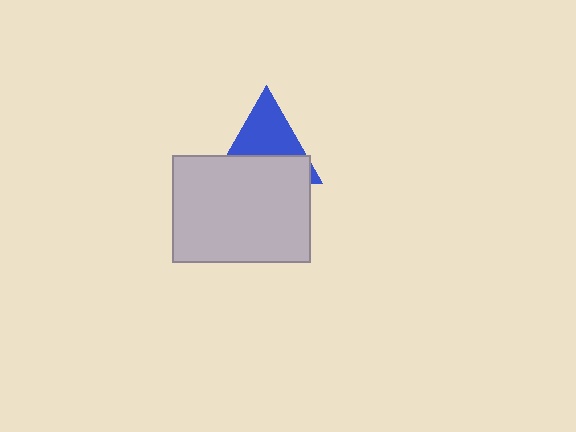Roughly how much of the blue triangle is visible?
About half of it is visible (roughly 53%).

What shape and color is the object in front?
The object in front is a light gray rectangle.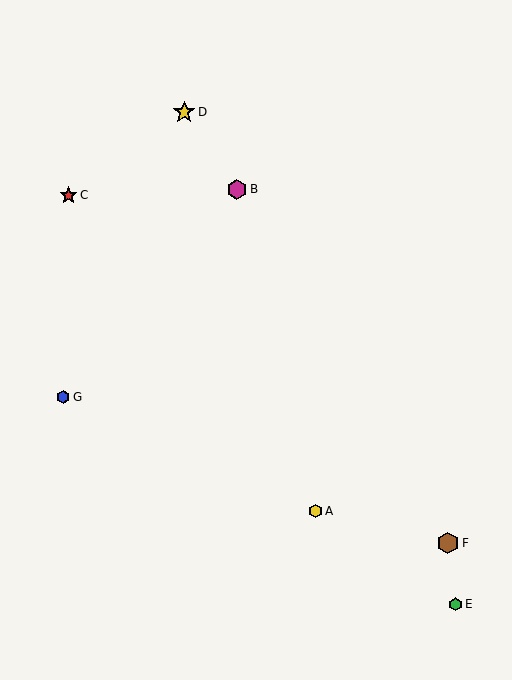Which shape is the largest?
The yellow star (labeled D) is the largest.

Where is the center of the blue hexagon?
The center of the blue hexagon is at (63, 397).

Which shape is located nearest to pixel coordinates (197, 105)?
The yellow star (labeled D) at (184, 112) is nearest to that location.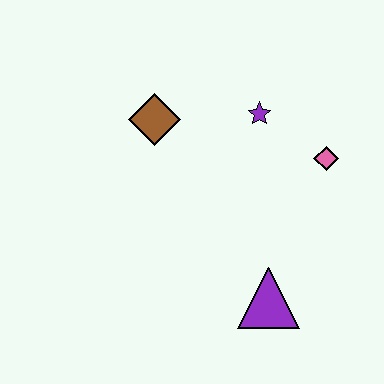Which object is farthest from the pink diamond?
The brown diamond is farthest from the pink diamond.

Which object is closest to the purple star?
The pink diamond is closest to the purple star.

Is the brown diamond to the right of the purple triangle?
No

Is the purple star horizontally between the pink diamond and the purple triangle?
No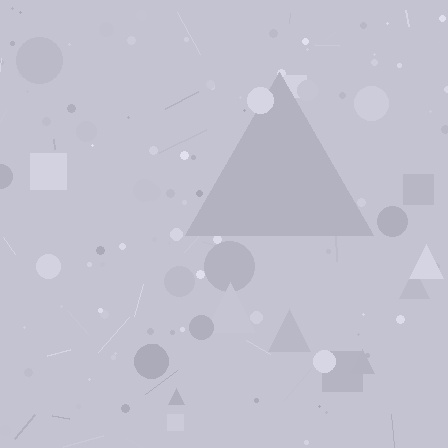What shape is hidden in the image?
A triangle is hidden in the image.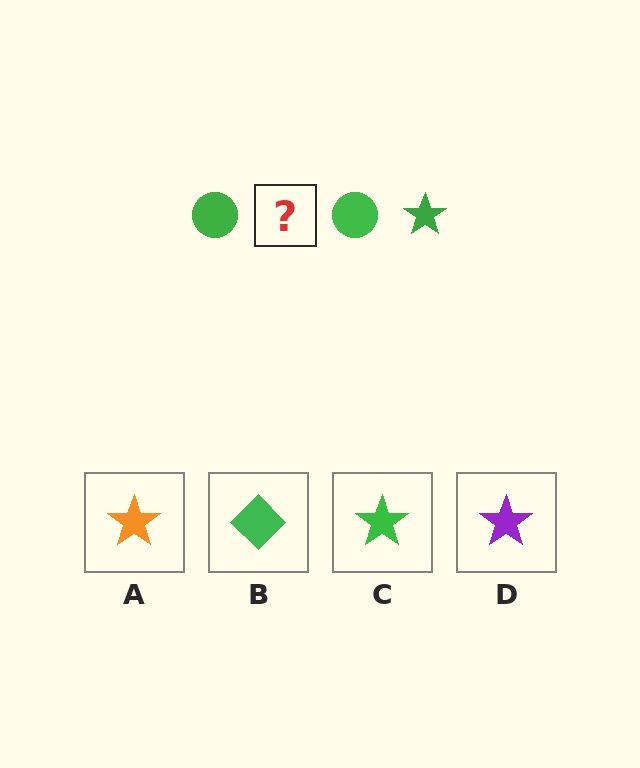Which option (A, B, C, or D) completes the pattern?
C.